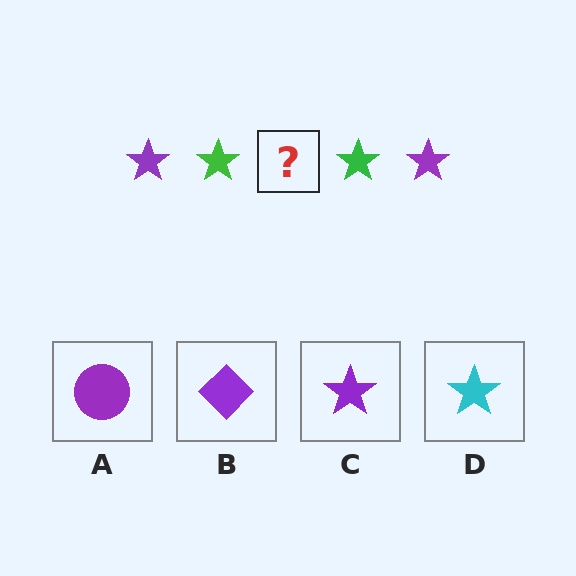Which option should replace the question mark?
Option C.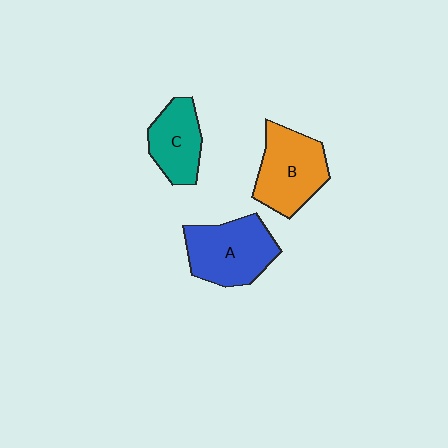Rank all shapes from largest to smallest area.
From largest to smallest: A (blue), B (orange), C (teal).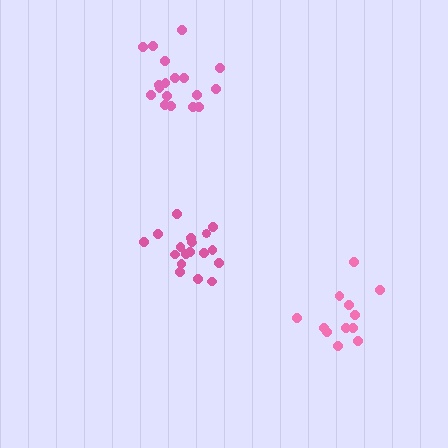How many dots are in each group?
Group 1: 18 dots, Group 2: 12 dots, Group 3: 18 dots (48 total).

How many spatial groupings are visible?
There are 3 spatial groupings.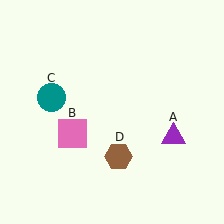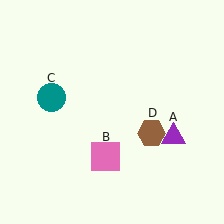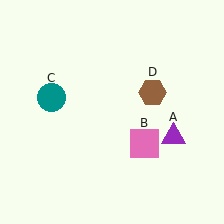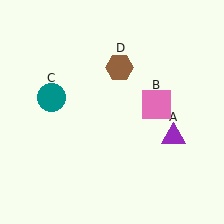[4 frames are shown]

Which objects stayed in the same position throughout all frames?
Purple triangle (object A) and teal circle (object C) remained stationary.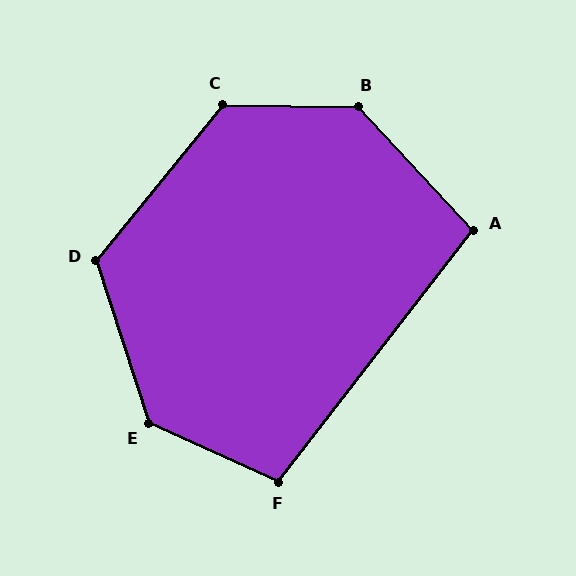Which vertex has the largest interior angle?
B, at approximately 134 degrees.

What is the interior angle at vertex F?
Approximately 104 degrees (obtuse).